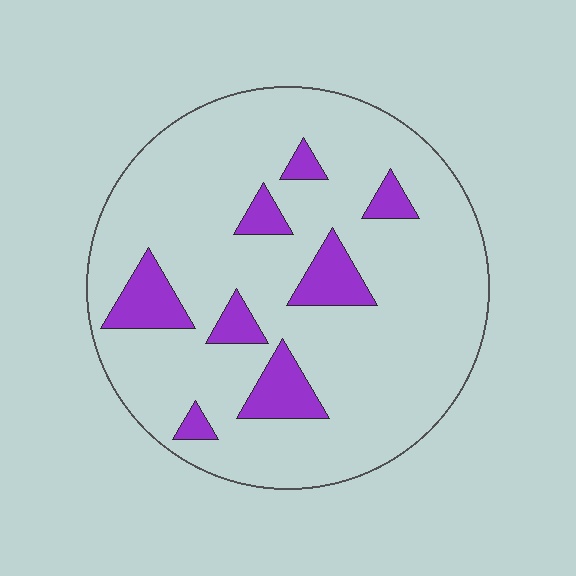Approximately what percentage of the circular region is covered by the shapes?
Approximately 15%.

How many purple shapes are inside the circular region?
8.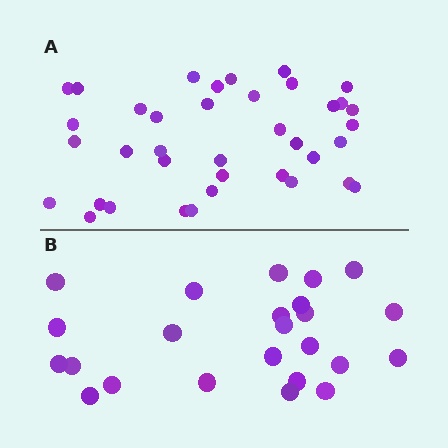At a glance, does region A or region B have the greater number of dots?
Region A (the top region) has more dots.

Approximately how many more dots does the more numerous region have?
Region A has approximately 15 more dots than region B.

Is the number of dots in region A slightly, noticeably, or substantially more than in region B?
Region A has substantially more. The ratio is roughly 1.6 to 1.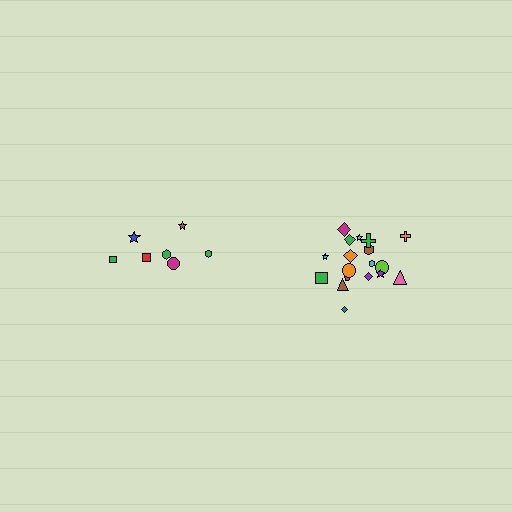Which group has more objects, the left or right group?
The right group.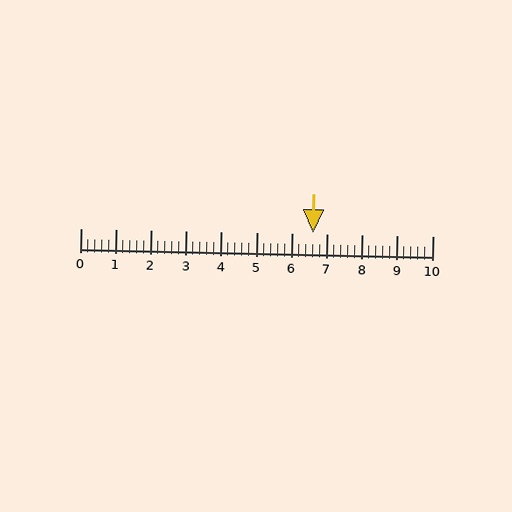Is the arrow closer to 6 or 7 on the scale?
The arrow is closer to 7.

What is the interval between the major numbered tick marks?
The major tick marks are spaced 1 units apart.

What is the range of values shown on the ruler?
The ruler shows values from 0 to 10.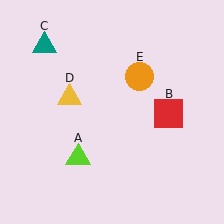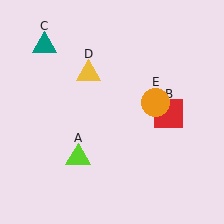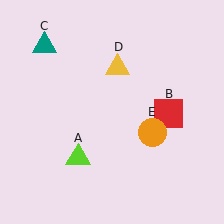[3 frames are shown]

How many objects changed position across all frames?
2 objects changed position: yellow triangle (object D), orange circle (object E).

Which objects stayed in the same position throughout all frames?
Lime triangle (object A) and red square (object B) and teal triangle (object C) remained stationary.